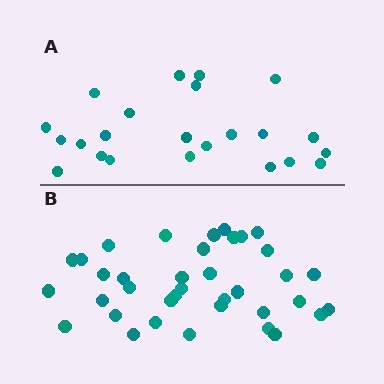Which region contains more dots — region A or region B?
Region B (the bottom region) has more dots.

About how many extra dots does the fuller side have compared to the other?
Region B has approximately 15 more dots than region A.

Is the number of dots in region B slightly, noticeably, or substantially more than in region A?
Region B has substantially more. The ratio is roughly 1.6 to 1.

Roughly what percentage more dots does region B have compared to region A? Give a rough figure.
About 60% more.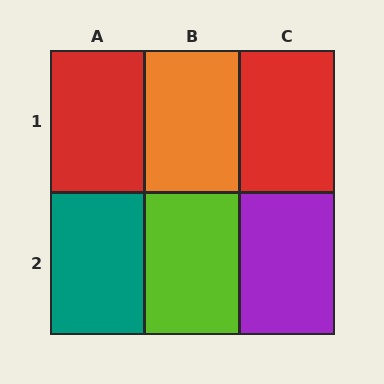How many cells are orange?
1 cell is orange.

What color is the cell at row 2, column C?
Purple.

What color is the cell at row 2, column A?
Teal.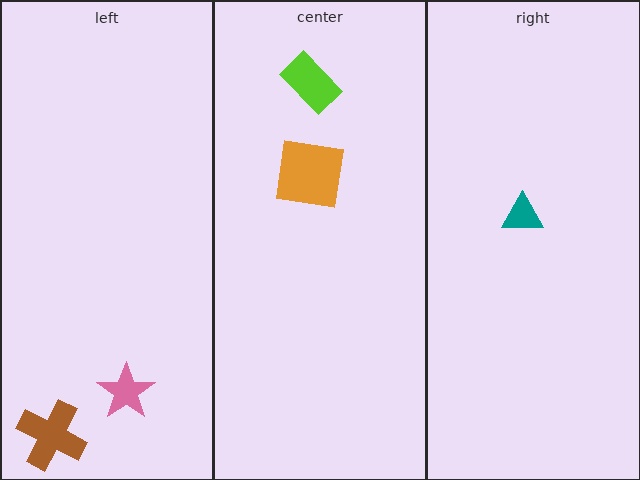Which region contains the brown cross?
The left region.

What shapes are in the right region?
The teal triangle.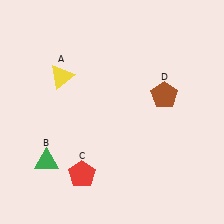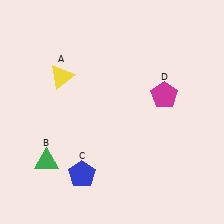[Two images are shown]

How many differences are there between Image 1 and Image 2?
There are 2 differences between the two images.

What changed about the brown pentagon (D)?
In Image 1, D is brown. In Image 2, it changed to magenta.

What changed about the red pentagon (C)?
In Image 1, C is red. In Image 2, it changed to blue.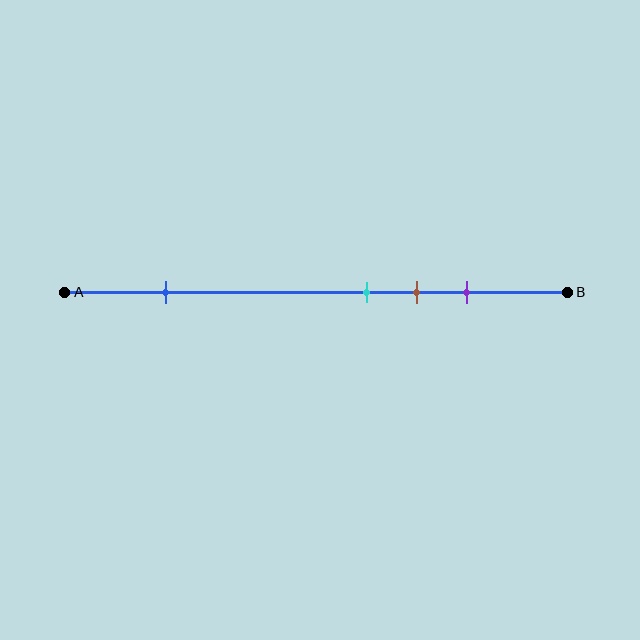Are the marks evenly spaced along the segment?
No, the marks are not evenly spaced.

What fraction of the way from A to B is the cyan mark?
The cyan mark is approximately 60% (0.6) of the way from A to B.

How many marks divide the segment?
There are 4 marks dividing the segment.